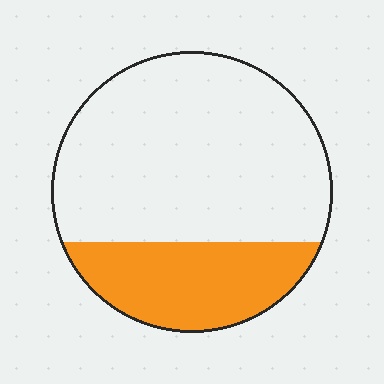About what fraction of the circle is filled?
About one quarter (1/4).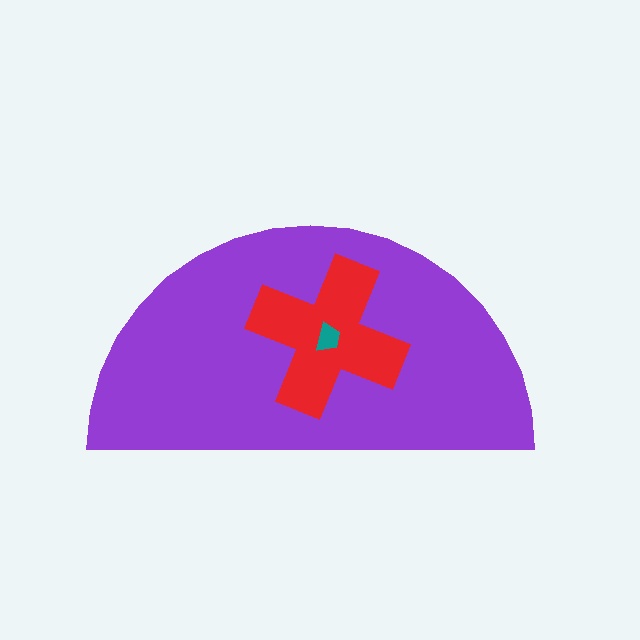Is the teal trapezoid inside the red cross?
Yes.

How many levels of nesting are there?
3.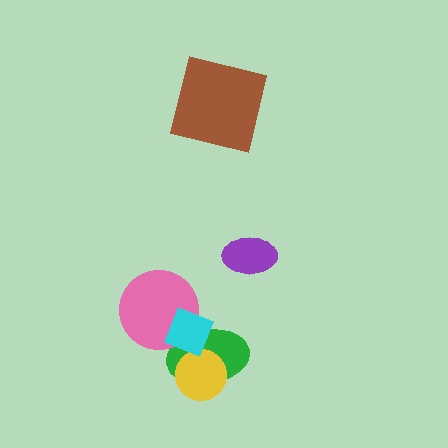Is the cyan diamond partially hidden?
No, no other shape covers it.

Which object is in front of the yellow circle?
The cyan diamond is in front of the yellow circle.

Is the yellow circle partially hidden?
Yes, it is partially covered by another shape.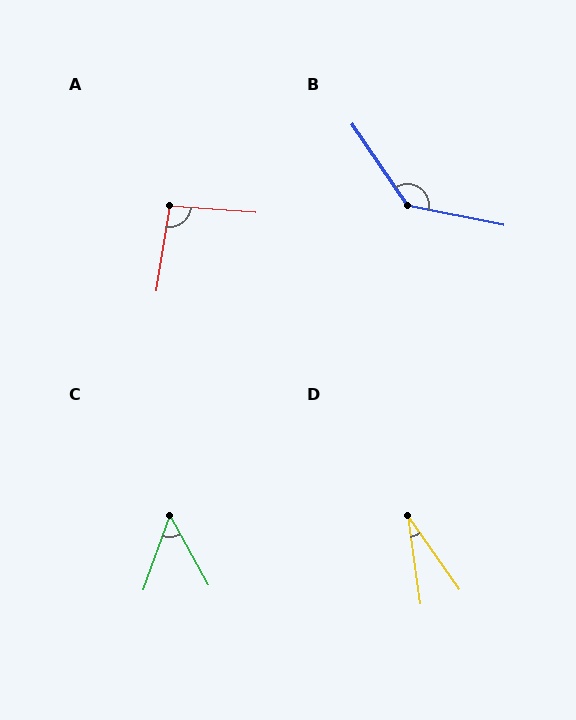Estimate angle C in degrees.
Approximately 48 degrees.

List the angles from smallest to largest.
D (27°), C (48°), A (94°), B (136°).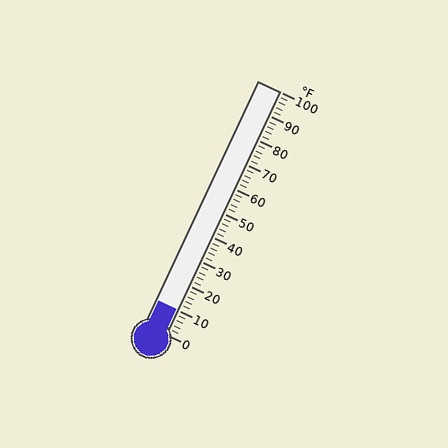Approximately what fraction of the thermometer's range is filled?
The thermometer is filled to approximately 10% of its range.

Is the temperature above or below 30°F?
The temperature is below 30°F.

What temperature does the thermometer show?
The thermometer shows approximately 10°F.